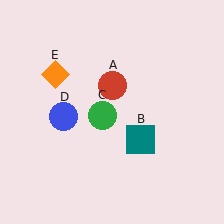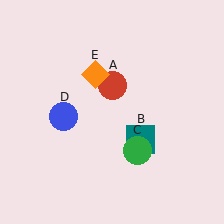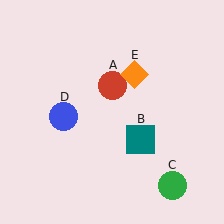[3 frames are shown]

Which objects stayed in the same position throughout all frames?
Red circle (object A) and teal square (object B) and blue circle (object D) remained stationary.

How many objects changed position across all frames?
2 objects changed position: green circle (object C), orange diamond (object E).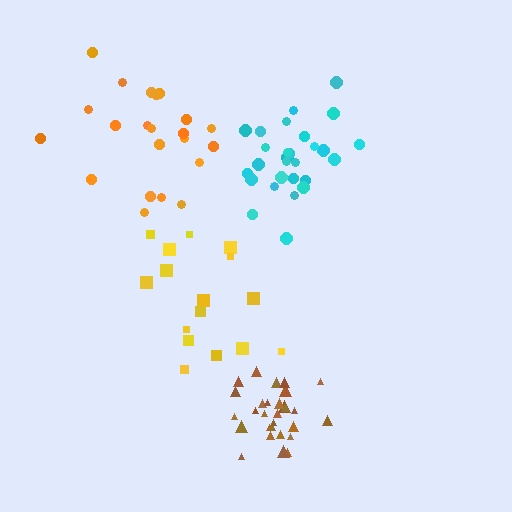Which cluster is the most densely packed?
Brown.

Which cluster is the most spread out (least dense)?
Yellow.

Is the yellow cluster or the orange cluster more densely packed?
Orange.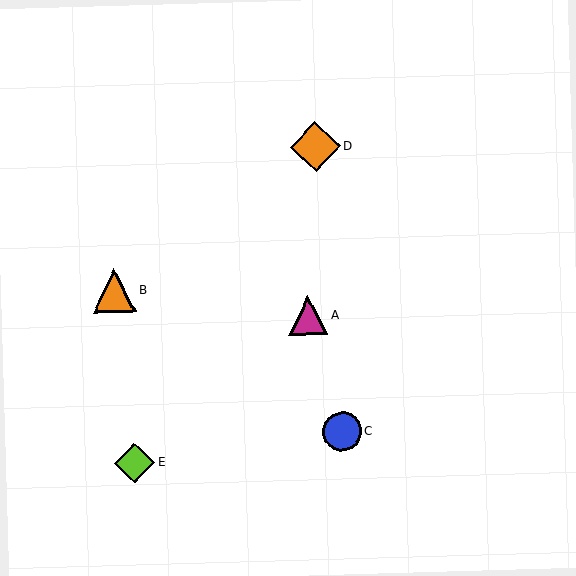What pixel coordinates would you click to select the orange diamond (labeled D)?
Click at (315, 147) to select the orange diamond D.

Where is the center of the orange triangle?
The center of the orange triangle is at (114, 291).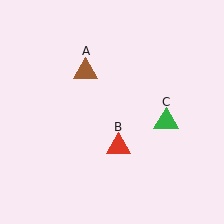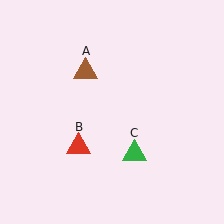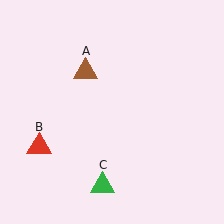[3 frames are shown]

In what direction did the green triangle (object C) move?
The green triangle (object C) moved down and to the left.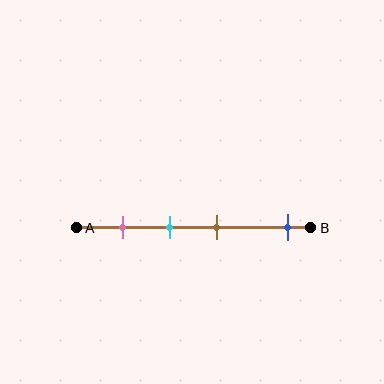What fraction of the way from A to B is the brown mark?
The brown mark is approximately 60% (0.6) of the way from A to B.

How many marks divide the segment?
There are 4 marks dividing the segment.